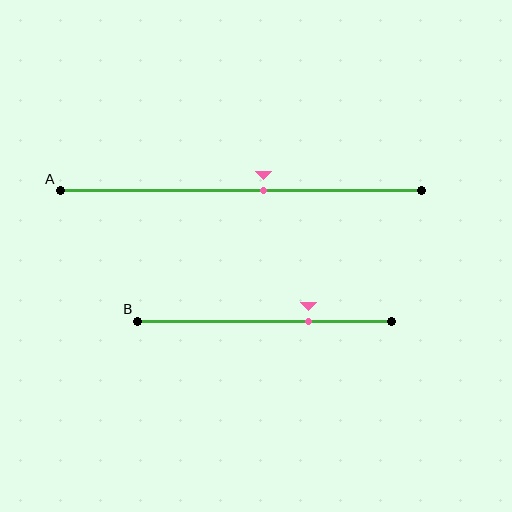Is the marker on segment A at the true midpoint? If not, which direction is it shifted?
No, the marker on segment A is shifted to the right by about 6% of the segment length.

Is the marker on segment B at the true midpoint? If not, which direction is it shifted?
No, the marker on segment B is shifted to the right by about 17% of the segment length.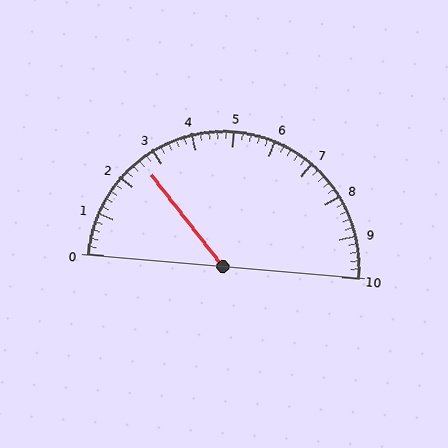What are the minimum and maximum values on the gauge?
The gauge ranges from 0 to 10.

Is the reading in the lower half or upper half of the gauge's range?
The reading is in the lower half of the range (0 to 10).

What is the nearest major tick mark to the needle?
The nearest major tick mark is 3.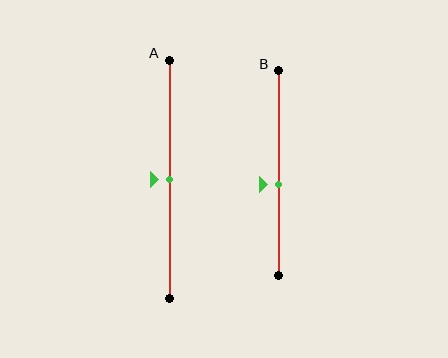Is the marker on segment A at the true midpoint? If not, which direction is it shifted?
Yes, the marker on segment A is at the true midpoint.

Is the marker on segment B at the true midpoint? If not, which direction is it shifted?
No, the marker on segment B is shifted downward by about 5% of the segment length.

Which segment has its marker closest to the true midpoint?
Segment A has its marker closest to the true midpoint.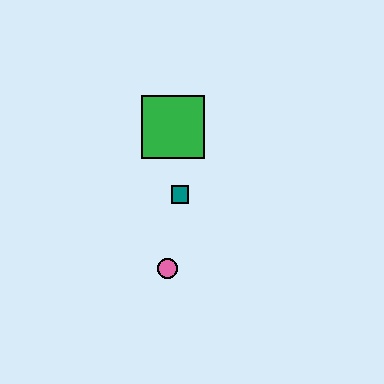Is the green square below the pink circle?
No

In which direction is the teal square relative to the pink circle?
The teal square is above the pink circle.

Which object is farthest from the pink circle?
The green square is farthest from the pink circle.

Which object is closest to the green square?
The teal square is closest to the green square.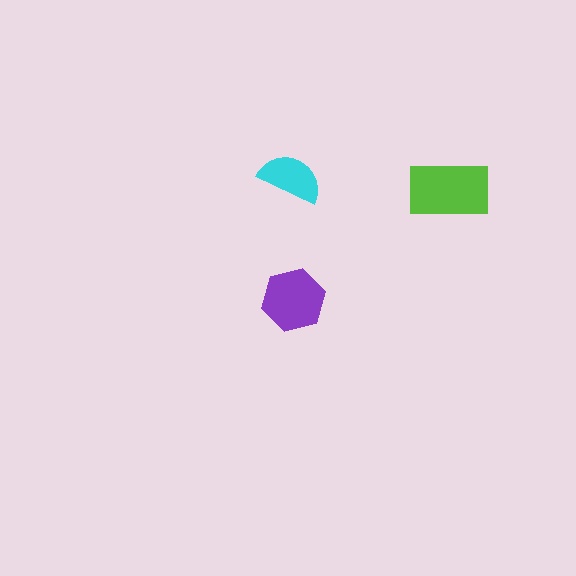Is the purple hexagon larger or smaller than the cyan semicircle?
Larger.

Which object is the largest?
The lime rectangle.